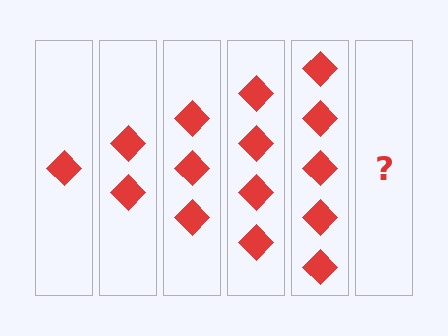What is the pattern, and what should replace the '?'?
The pattern is that each step adds one more diamond. The '?' should be 6 diamonds.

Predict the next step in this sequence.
The next step is 6 diamonds.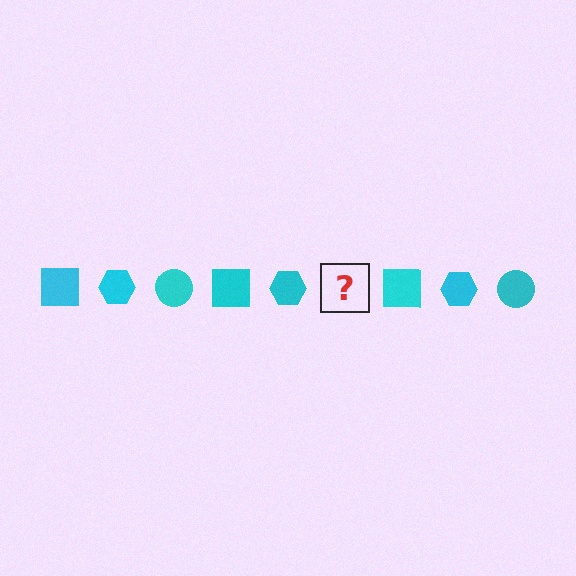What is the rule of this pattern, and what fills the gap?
The rule is that the pattern cycles through square, hexagon, circle shapes in cyan. The gap should be filled with a cyan circle.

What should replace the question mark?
The question mark should be replaced with a cyan circle.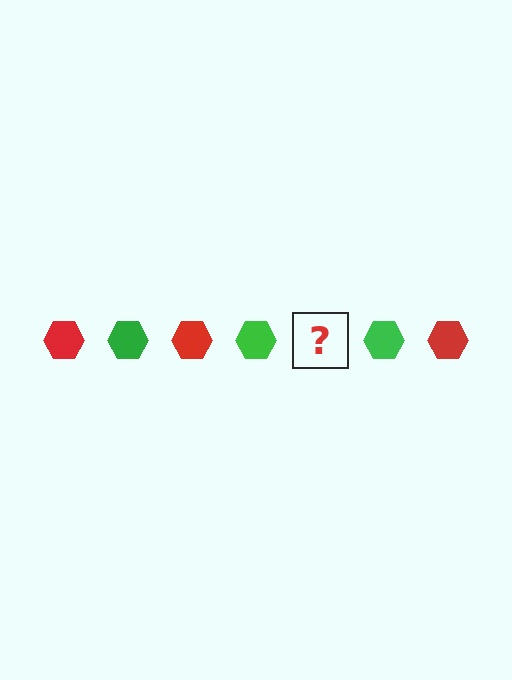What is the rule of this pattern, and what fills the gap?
The rule is that the pattern cycles through red, green hexagons. The gap should be filled with a red hexagon.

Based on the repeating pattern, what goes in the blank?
The blank should be a red hexagon.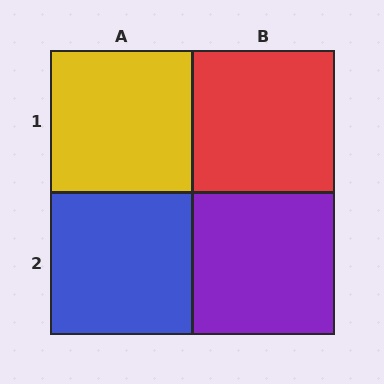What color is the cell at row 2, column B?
Purple.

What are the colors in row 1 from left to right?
Yellow, red.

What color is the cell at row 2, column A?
Blue.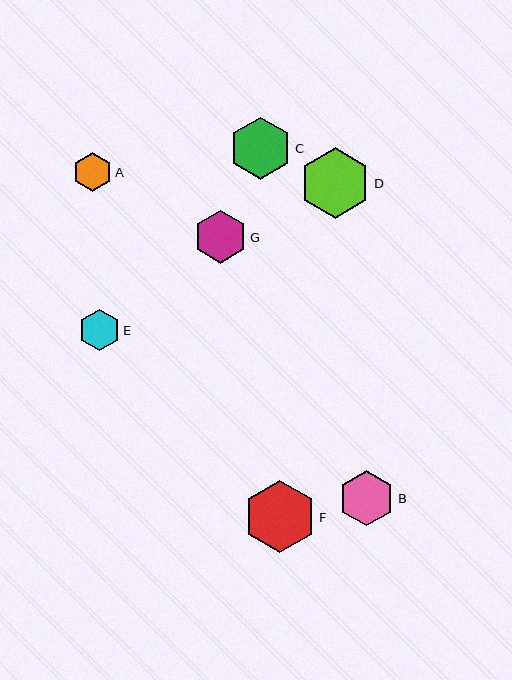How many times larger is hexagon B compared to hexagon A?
Hexagon B is approximately 1.4 times the size of hexagon A.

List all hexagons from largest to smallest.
From largest to smallest: F, D, C, B, G, E, A.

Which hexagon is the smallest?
Hexagon A is the smallest with a size of approximately 39 pixels.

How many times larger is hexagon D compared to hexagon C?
Hexagon D is approximately 1.1 times the size of hexagon C.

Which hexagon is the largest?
Hexagon F is the largest with a size of approximately 72 pixels.